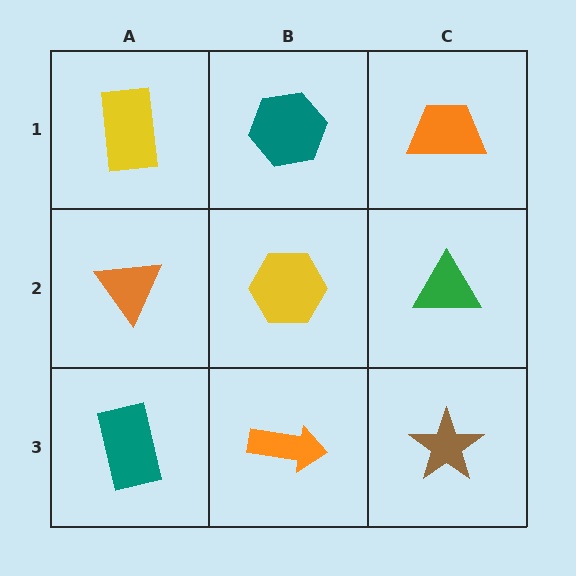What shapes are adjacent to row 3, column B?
A yellow hexagon (row 2, column B), a teal rectangle (row 3, column A), a brown star (row 3, column C).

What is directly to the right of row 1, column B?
An orange trapezoid.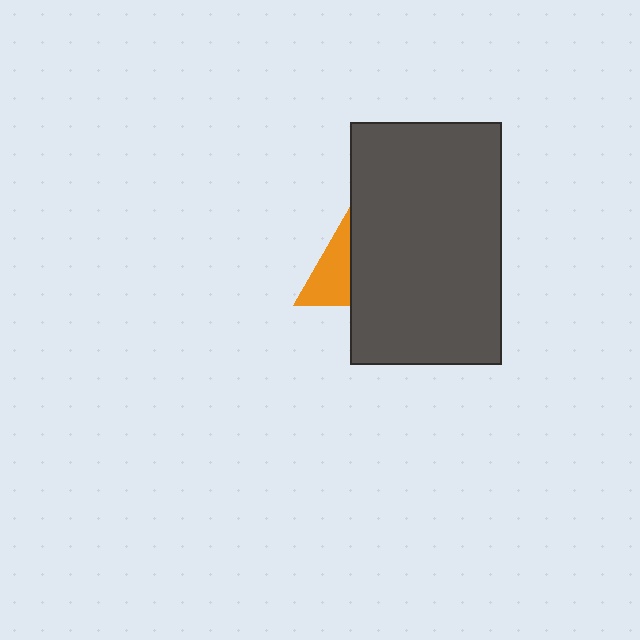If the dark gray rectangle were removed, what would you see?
You would see the complete orange triangle.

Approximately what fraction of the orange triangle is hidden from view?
Roughly 58% of the orange triangle is hidden behind the dark gray rectangle.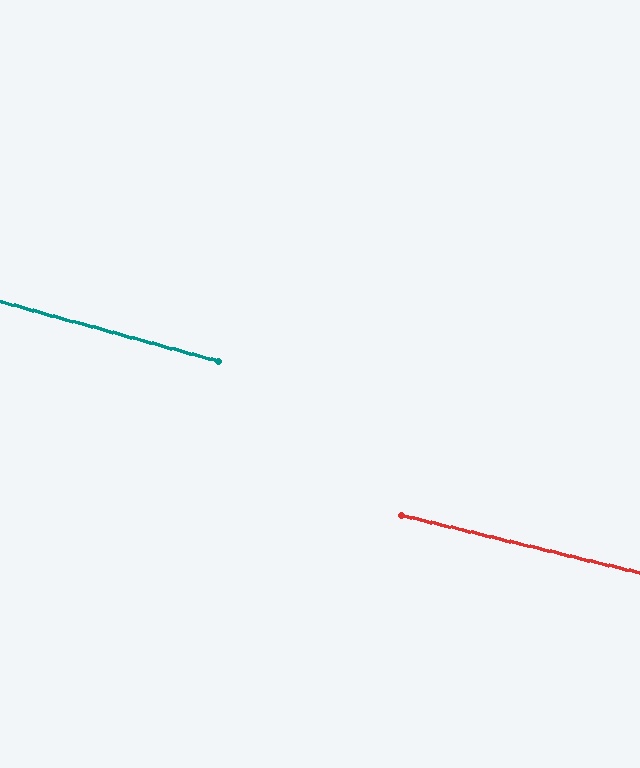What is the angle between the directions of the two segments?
Approximately 2 degrees.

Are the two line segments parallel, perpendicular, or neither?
Parallel — their directions differ by only 1.6°.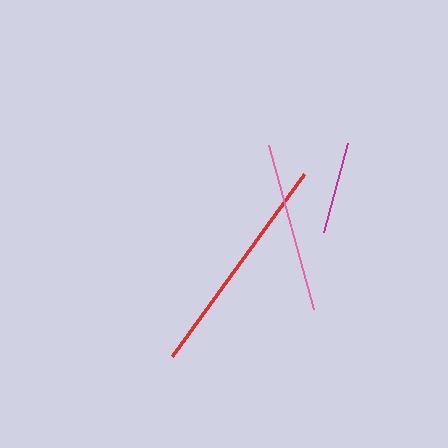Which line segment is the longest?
The red line is the longest at approximately 225 pixels.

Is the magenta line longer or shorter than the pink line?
The pink line is longer than the magenta line.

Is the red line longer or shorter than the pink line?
The red line is longer than the pink line.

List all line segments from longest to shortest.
From longest to shortest: red, pink, magenta.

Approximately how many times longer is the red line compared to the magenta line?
The red line is approximately 2.4 times the length of the magenta line.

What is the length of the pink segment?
The pink segment is approximately 169 pixels long.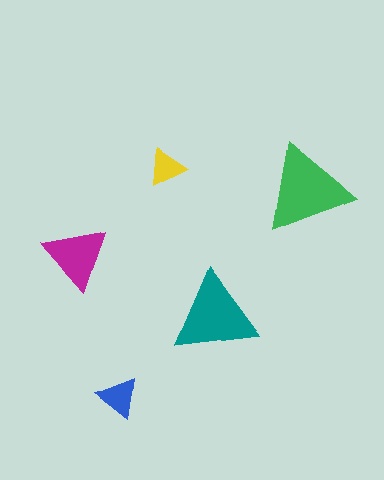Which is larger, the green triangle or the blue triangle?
The green one.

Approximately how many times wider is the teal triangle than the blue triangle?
About 2 times wider.